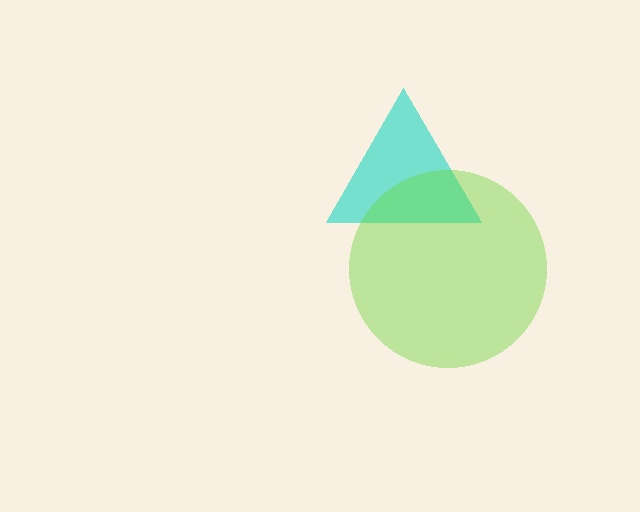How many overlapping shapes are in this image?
There are 2 overlapping shapes in the image.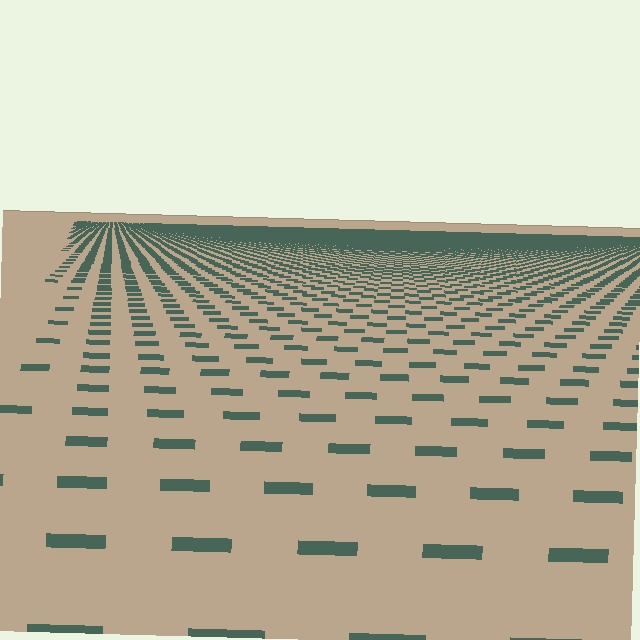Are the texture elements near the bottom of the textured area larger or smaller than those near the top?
Larger. Near the bottom, elements are closer to the viewer and appear at a bigger on-screen size.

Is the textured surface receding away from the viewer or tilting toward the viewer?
The surface is receding away from the viewer. Texture elements get smaller and denser toward the top.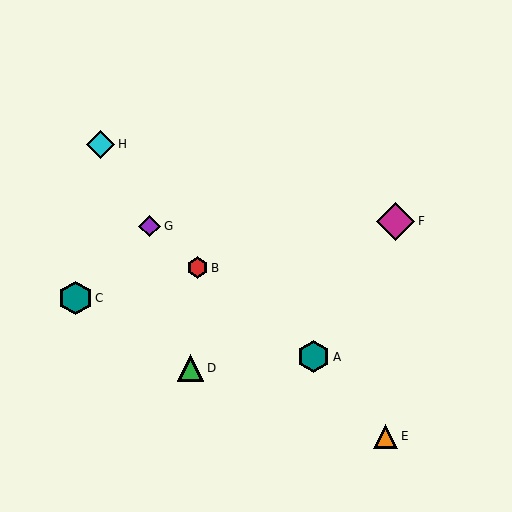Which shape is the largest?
The magenta diamond (labeled F) is the largest.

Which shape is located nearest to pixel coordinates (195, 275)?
The red hexagon (labeled B) at (197, 268) is nearest to that location.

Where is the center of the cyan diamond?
The center of the cyan diamond is at (100, 144).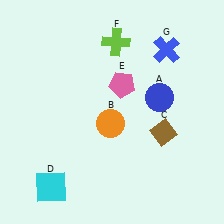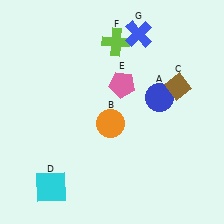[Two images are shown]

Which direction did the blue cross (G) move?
The blue cross (G) moved left.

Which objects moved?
The objects that moved are: the brown diamond (C), the blue cross (G).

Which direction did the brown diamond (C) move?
The brown diamond (C) moved up.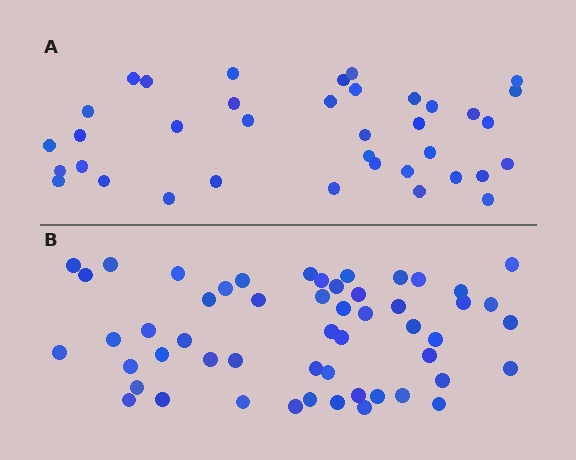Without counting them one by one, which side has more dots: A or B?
Region B (the bottom region) has more dots.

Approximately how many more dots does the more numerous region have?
Region B has approximately 15 more dots than region A.